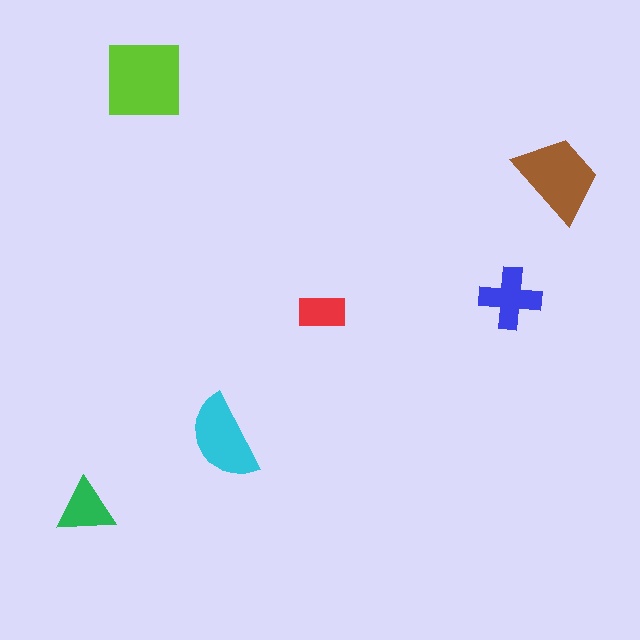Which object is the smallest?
The red rectangle.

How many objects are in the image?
There are 6 objects in the image.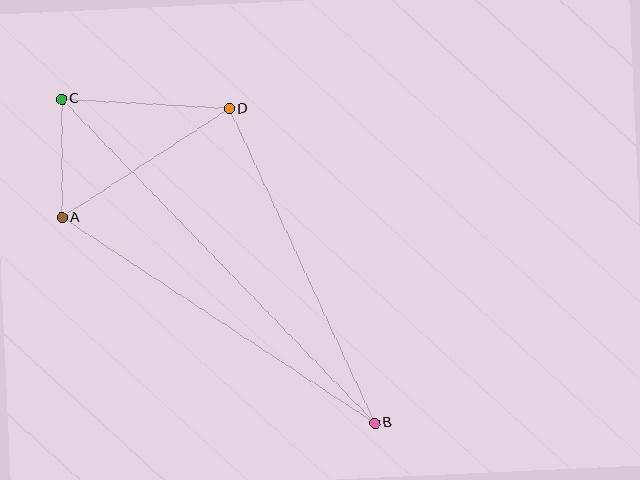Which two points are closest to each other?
Points A and C are closest to each other.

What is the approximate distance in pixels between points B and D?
The distance between B and D is approximately 346 pixels.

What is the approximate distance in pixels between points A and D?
The distance between A and D is approximately 199 pixels.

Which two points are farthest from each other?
Points B and C are farthest from each other.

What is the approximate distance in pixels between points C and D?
The distance between C and D is approximately 168 pixels.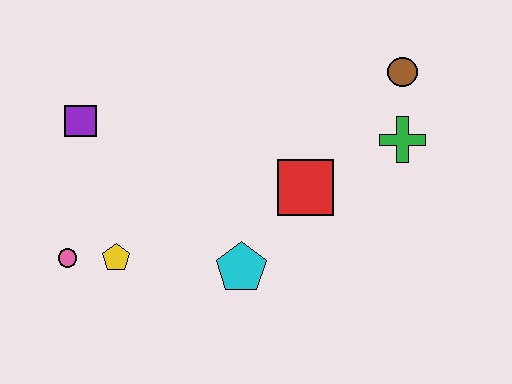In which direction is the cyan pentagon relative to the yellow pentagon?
The cyan pentagon is to the right of the yellow pentagon.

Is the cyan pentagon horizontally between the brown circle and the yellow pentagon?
Yes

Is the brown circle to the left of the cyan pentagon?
No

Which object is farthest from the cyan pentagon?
The brown circle is farthest from the cyan pentagon.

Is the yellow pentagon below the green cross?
Yes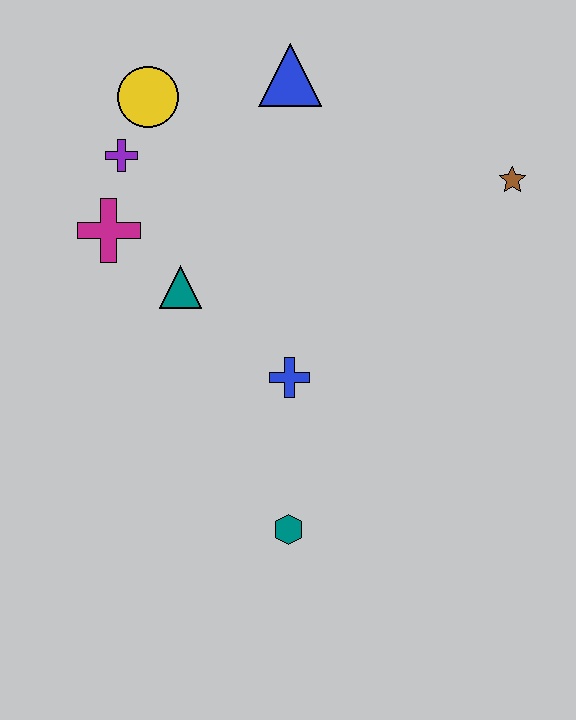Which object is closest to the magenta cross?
The purple cross is closest to the magenta cross.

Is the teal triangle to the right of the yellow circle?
Yes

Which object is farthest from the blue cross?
The yellow circle is farthest from the blue cross.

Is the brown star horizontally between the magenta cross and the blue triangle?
No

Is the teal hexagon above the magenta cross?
No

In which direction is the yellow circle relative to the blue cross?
The yellow circle is above the blue cross.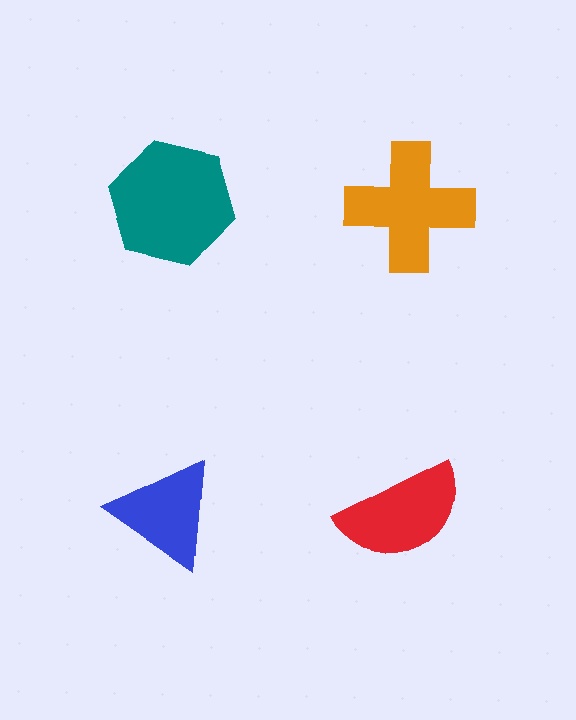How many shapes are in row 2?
2 shapes.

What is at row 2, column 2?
A red semicircle.